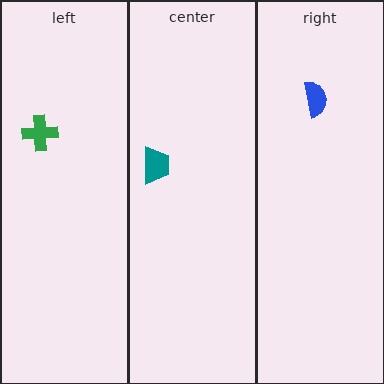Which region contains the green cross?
The left region.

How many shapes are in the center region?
1.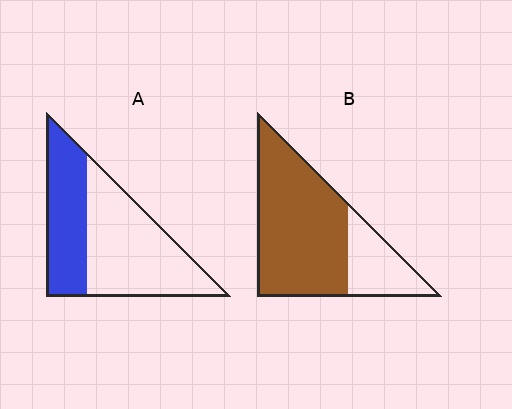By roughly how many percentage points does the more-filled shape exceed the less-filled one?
By roughly 35 percentage points (B over A).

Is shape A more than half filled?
No.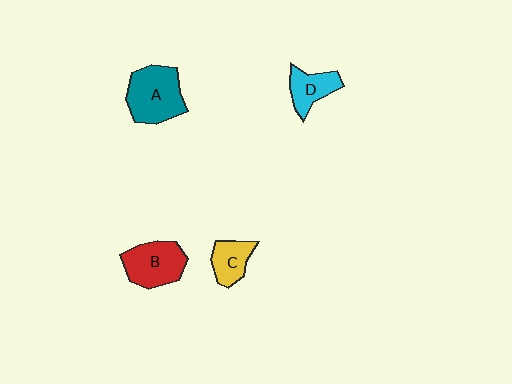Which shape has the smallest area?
Shape C (yellow).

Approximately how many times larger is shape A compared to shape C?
Approximately 1.8 times.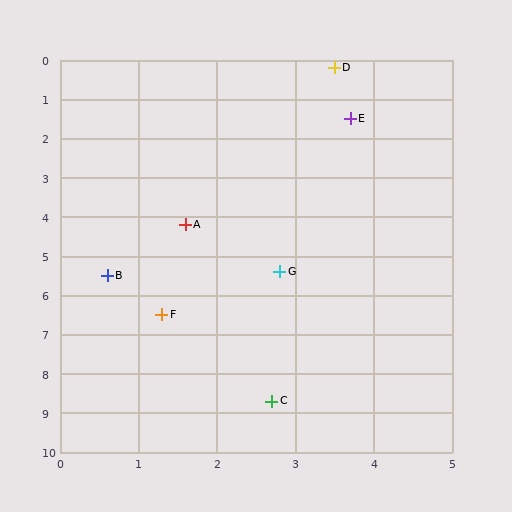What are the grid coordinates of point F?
Point F is at approximately (1.3, 6.5).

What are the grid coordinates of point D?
Point D is at approximately (3.5, 0.2).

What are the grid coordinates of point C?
Point C is at approximately (2.7, 8.7).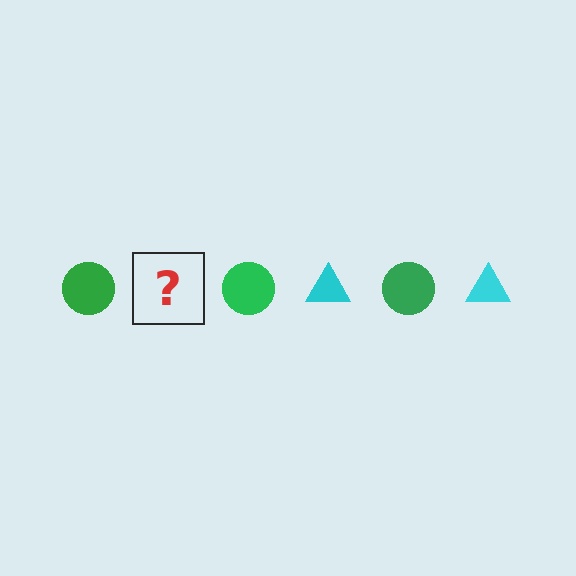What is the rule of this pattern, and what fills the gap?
The rule is that the pattern alternates between green circle and cyan triangle. The gap should be filled with a cyan triangle.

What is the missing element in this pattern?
The missing element is a cyan triangle.